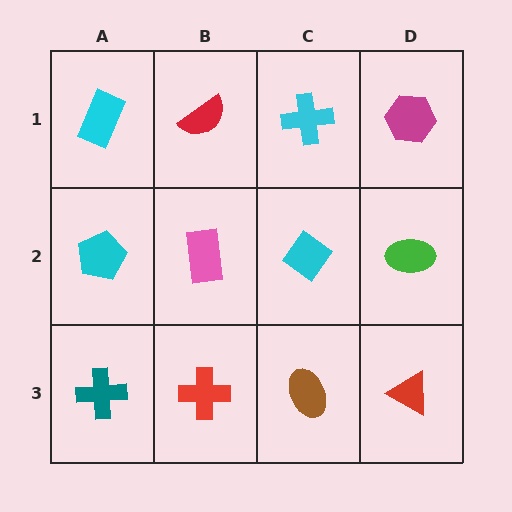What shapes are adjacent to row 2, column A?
A cyan rectangle (row 1, column A), a teal cross (row 3, column A), a pink rectangle (row 2, column B).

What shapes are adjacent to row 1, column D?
A green ellipse (row 2, column D), a cyan cross (row 1, column C).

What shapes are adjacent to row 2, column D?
A magenta hexagon (row 1, column D), a red triangle (row 3, column D), a cyan diamond (row 2, column C).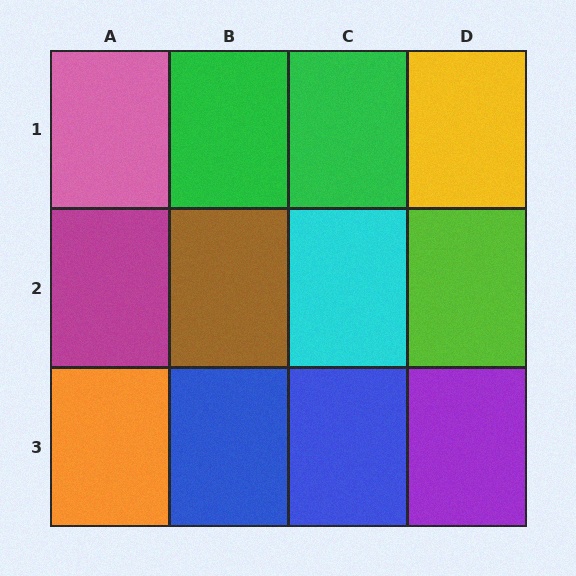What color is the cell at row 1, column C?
Green.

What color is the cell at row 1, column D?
Yellow.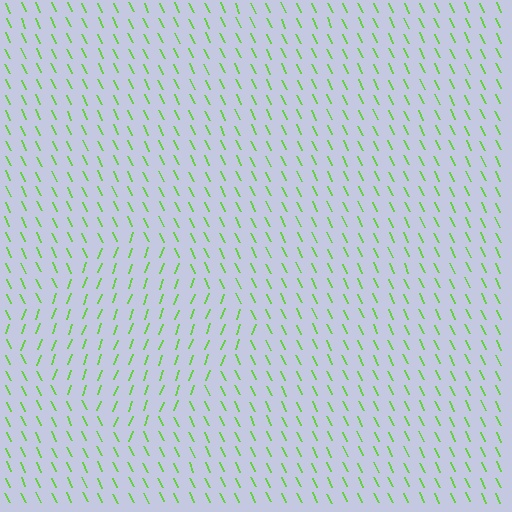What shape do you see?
I see a diamond.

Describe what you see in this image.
The image is filled with small lime line segments. A diamond region in the image has lines oriented differently from the surrounding lines, creating a visible texture boundary.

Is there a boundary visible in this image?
Yes, there is a texture boundary formed by a change in line orientation.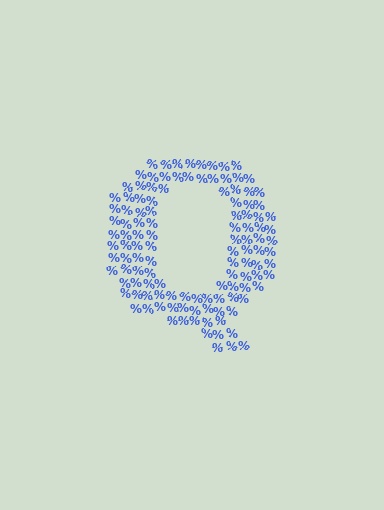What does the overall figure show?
The overall figure shows the letter Q.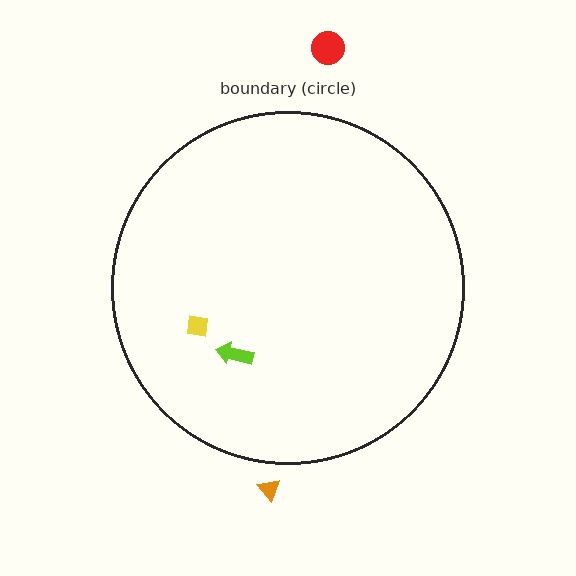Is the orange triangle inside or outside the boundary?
Outside.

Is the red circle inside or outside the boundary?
Outside.